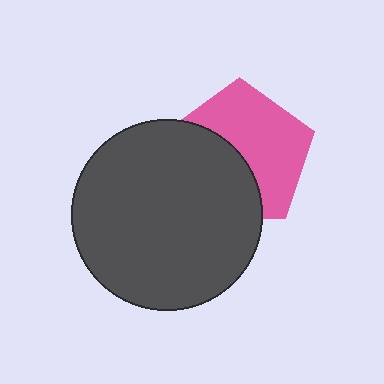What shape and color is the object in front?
The object in front is a dark gray circle.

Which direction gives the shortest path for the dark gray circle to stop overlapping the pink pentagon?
Moving toward the lower-left gives the shortest separation.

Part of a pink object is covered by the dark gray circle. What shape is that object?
It is a pentagon.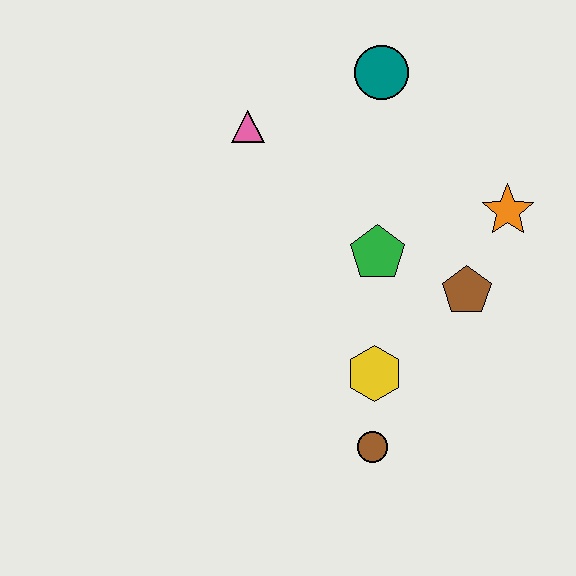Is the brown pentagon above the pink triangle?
No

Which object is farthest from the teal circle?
The brown circle is farthest from the teal circle.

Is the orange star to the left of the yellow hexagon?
No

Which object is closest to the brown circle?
The yellow hexagon is closest to the brown circle.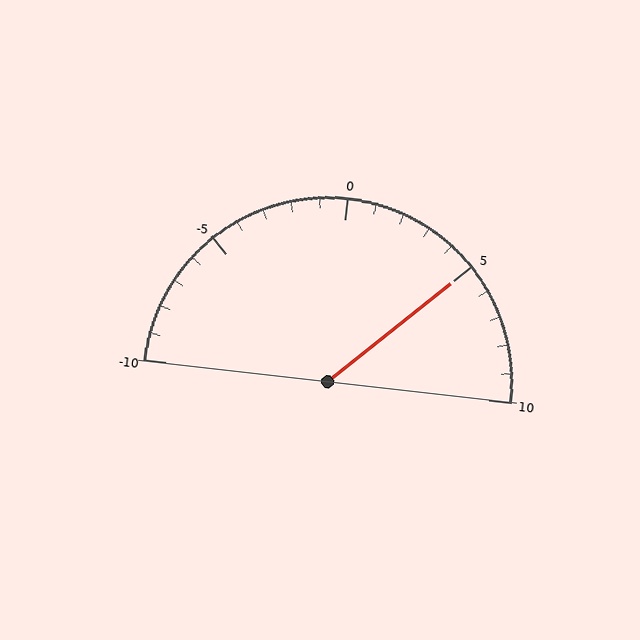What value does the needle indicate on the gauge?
The needle indicates approximately 5.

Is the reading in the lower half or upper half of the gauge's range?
The reading is in the upper half of the range (-10 to 10).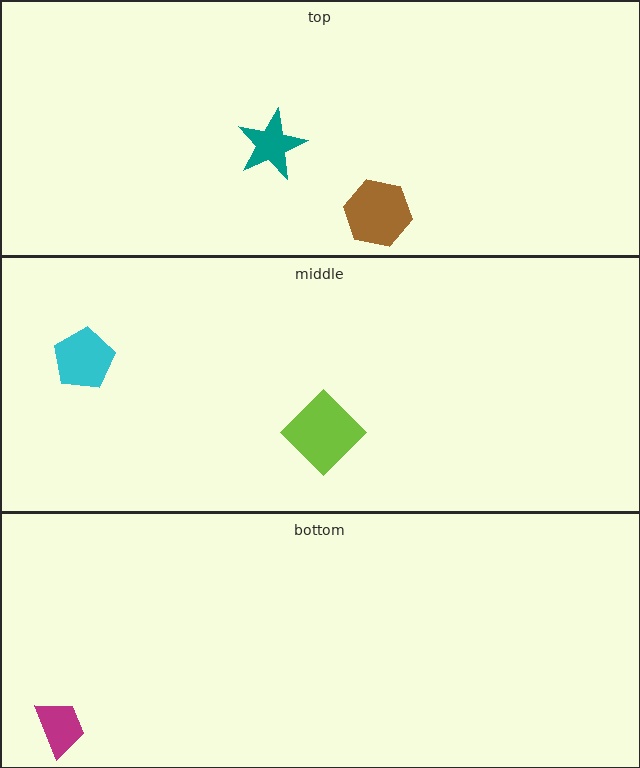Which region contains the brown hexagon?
The top region.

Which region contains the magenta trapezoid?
The bottom region.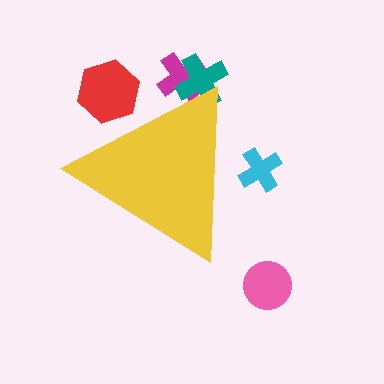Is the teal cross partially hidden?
Yes, the teal cross is partially hidden behind the yellow triangle.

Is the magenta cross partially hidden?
Yes, the magenta cross is partially hidden behind the yellow triangle.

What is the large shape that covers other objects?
A yellow triangle.